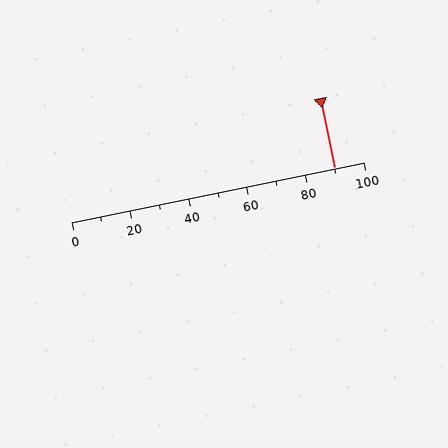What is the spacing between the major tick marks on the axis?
The major ticks are spaced 20 apart.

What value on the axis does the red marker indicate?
The marker indicates approximately 90.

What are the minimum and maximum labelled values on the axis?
The axis runs from 0 to 100.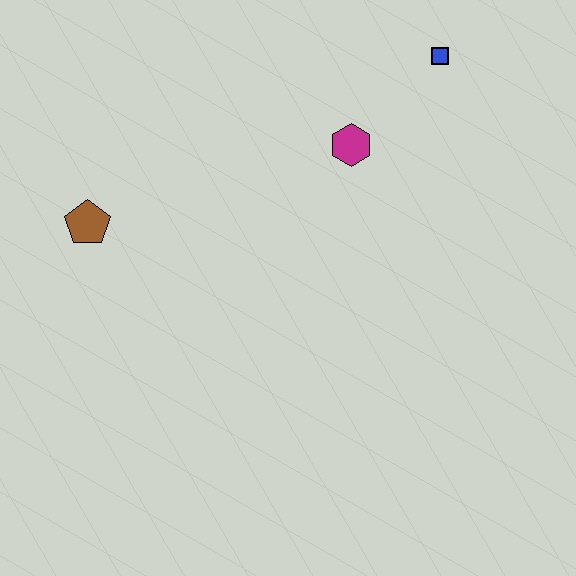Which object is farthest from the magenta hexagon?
The brown pentagon is farthest from the magenta hexagon.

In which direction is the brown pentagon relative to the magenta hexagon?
The brown pentagon is to the left of the magenta hexagon.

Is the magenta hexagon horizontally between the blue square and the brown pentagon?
Yes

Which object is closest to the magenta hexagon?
The blue square is closest to the magenta hexagon.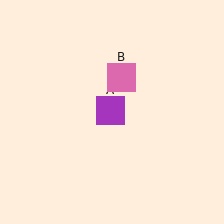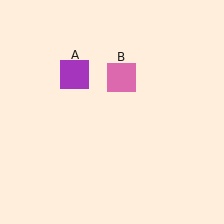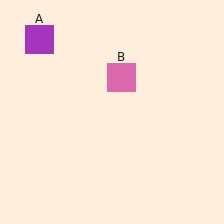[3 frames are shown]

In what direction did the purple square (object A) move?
The purple square (object A) moved up and to the left.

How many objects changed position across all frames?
1 object changed position: purple square (object A).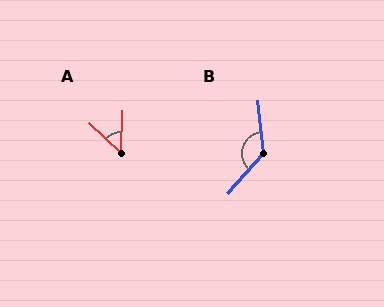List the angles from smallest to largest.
A (48°), B (133°).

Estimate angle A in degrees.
Approximately 48 degrees.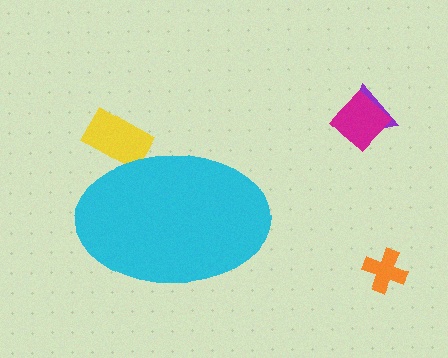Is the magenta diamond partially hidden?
No, the magenta diamond is fully visible.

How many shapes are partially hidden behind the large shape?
1 shape is partially hidden.